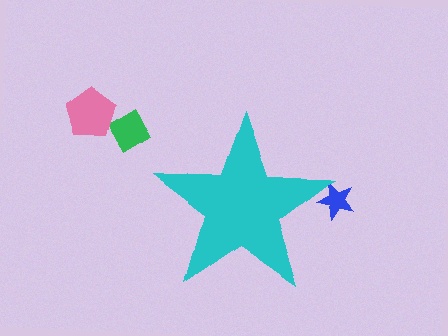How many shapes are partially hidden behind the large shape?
1 shape is partially hidden.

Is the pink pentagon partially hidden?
No, the pink pentagon is fully visible.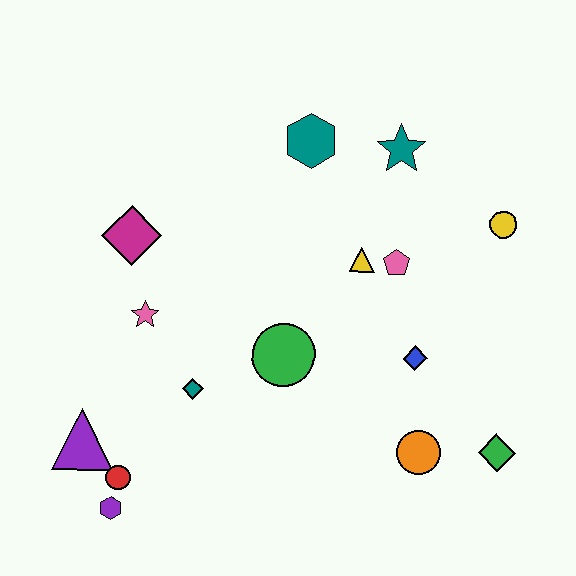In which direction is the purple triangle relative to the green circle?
The purple triangle is to the left of the green circle.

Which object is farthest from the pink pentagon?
The purple hexagon is farthest from the pink pentagon.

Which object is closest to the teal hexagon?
The teal star is closest to the teal hexagon.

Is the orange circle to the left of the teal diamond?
No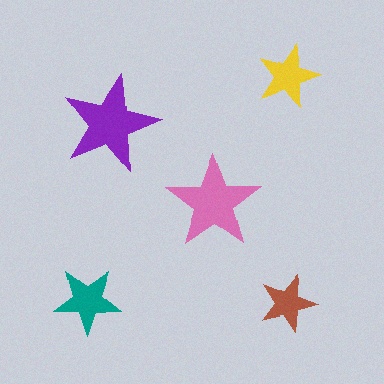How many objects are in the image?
There are 5 objects in the image.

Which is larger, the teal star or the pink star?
The pink one.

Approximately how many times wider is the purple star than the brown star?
About 1.5 times wider.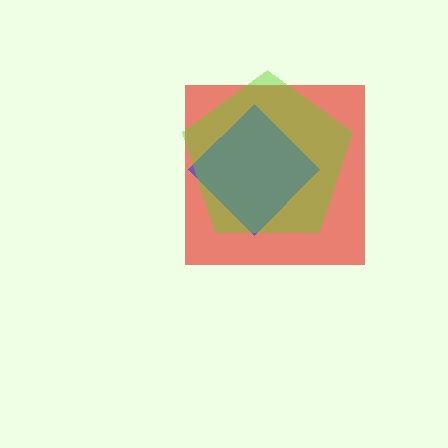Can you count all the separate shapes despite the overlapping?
Yes, there are 3 separate shapes.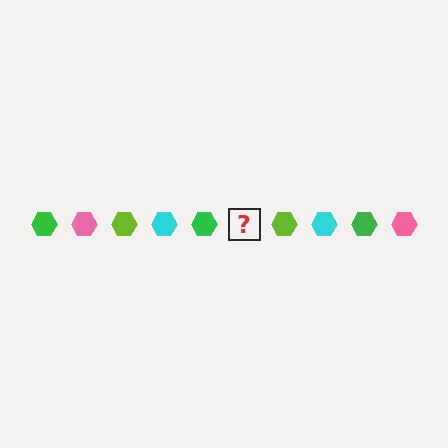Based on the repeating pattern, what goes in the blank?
The blank should be a pink hexagon.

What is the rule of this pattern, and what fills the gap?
The rule is that the pattern cycles through green, pink, lime, cyan hexagons. The gap should be filled with a pink hexagon.